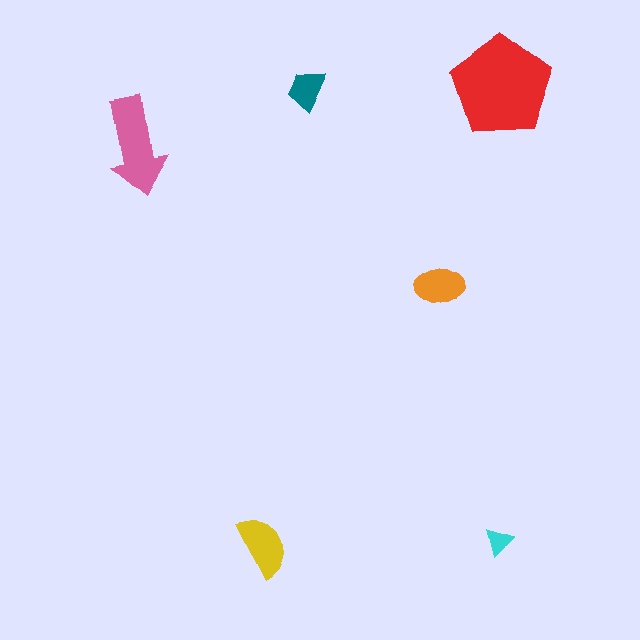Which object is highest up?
The teal trapezoid is topmost.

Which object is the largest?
The red pentagon.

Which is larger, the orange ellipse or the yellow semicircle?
The yellow semicircle.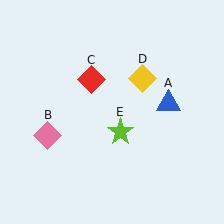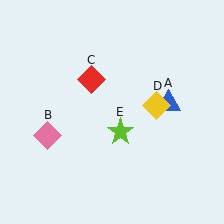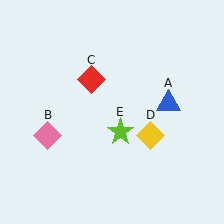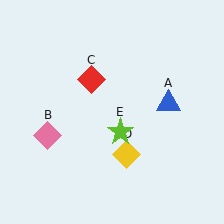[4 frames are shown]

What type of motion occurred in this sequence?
The yellow diamond (object D) rotated clockwise around the center of the scene.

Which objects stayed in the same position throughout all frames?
Blue triangle (object A) and pink diamond (object B) and red diamond (object C) and lime star (object E) remained stationary.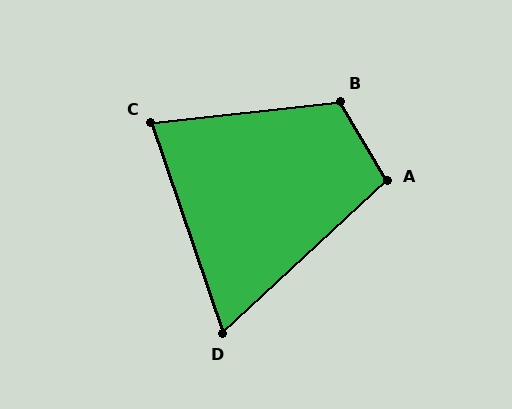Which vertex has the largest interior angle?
B, at approximately 114 degrees.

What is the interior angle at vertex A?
Approximately 102 degrees (obtuse).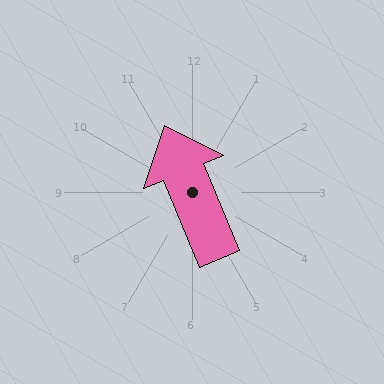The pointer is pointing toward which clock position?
Roughly 11 o'clock.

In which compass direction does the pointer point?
Northwest.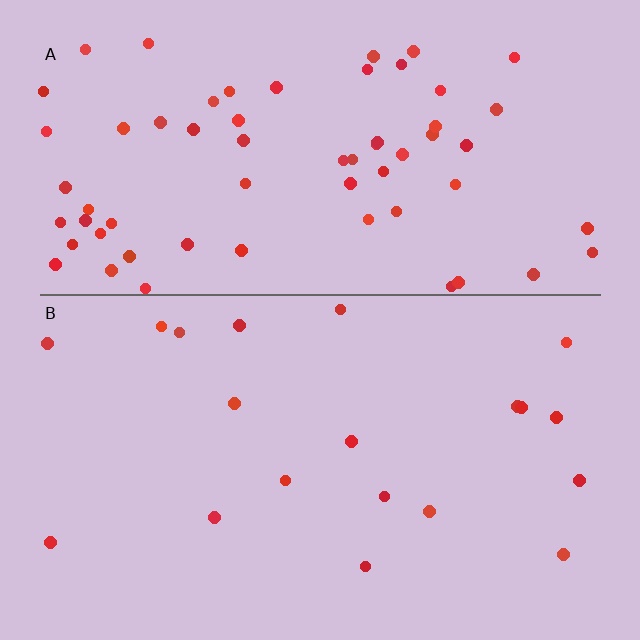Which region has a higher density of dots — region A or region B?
A (the top).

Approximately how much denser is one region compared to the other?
Approximately 3.2× — region A over region B.